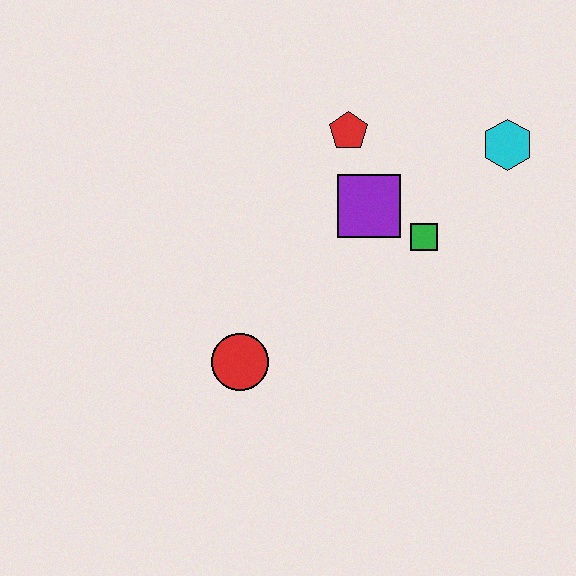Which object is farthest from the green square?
The red circle is farthest from the green square.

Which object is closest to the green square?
The purple square is closest to the green square.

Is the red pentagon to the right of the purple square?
No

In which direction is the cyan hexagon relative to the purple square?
The cyan hexagon is to the right of the purple square.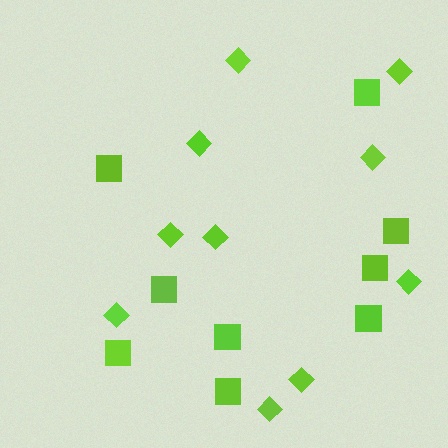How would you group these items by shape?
There are 2 groups: one group of squares (9) and one group of diamonds (10).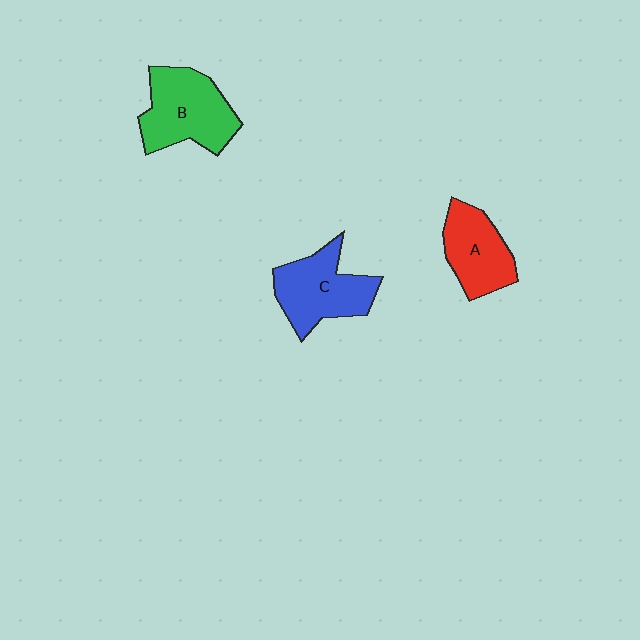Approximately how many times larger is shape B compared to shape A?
Approximately 1.3 times.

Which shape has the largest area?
Shape B (green).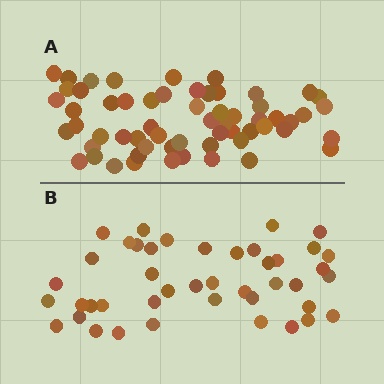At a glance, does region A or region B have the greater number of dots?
Region A (the top region) has more dots.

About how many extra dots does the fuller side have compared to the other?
Region A has approximately 15 more dots than region B.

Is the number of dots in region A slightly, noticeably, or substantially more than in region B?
Region A has noticeably more, but not dramatically so. The ratio is roughly 1.4 to 1.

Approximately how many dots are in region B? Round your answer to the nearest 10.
About 40 dots. (The exact count is 43, which rounds to 40.)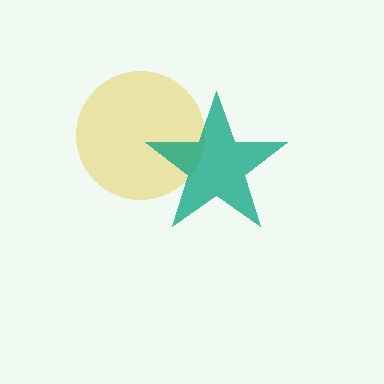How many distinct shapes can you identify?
There are 2 distinct shapes: a yellow circle, a teal star.